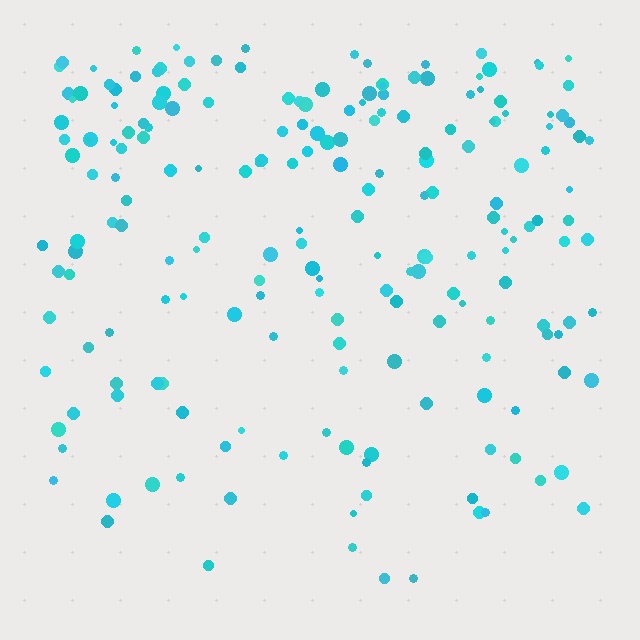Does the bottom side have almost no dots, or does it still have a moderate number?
Still a moderate number, just noticeably fewer than the top.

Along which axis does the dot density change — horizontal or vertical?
Vertical.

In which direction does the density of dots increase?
From bottom to top, with the top side densest.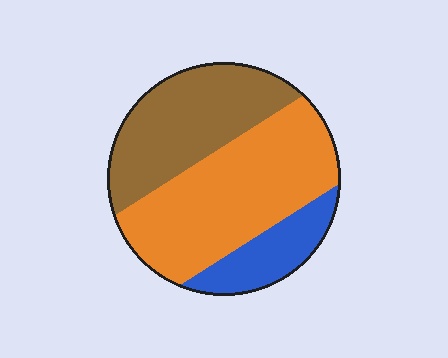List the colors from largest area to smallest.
From largest to smallest: orange, brown, blue.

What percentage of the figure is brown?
Brown covers about 35% of the figure.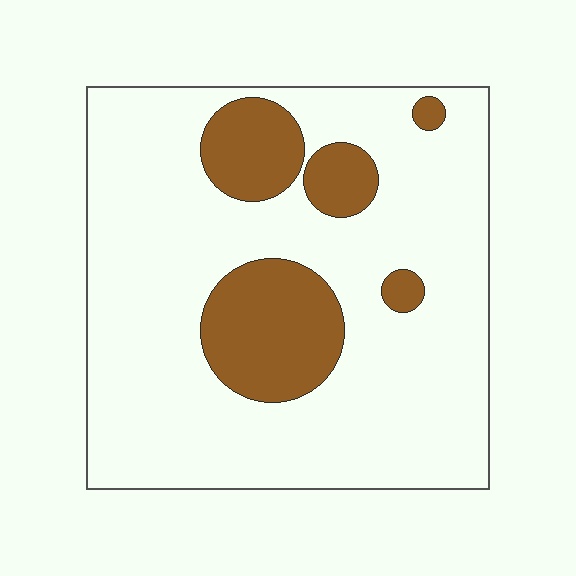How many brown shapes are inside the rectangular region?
5.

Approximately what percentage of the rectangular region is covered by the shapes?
Approximately 20%.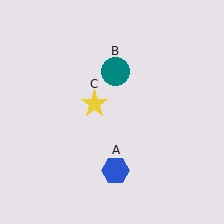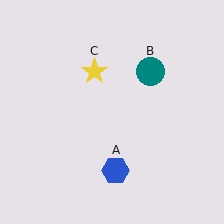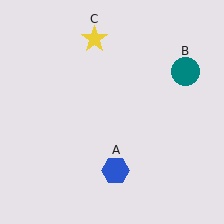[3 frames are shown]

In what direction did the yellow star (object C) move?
The yellow star (object C) moved up.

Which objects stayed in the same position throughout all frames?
Blue hexagon (object A) remained stationary.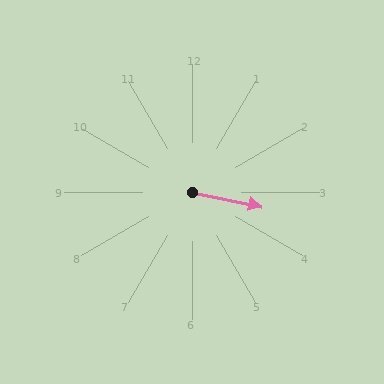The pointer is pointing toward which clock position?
Roughly 3 o'clock.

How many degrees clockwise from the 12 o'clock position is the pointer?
Approximately 101 degrees.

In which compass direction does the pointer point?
East.